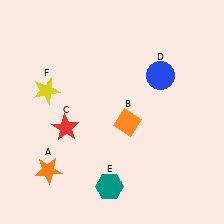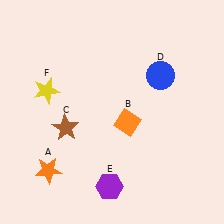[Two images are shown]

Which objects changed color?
C changed from red to brown. E changed from teal to purple.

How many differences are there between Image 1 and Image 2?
There are 2 differences between the two images.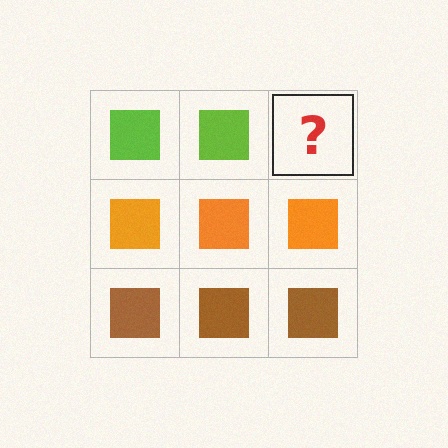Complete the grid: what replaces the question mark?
The question mark should be replaced with a lime square.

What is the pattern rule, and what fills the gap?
The rule is that each row has a consistent color. The gap should be filled with a lime square.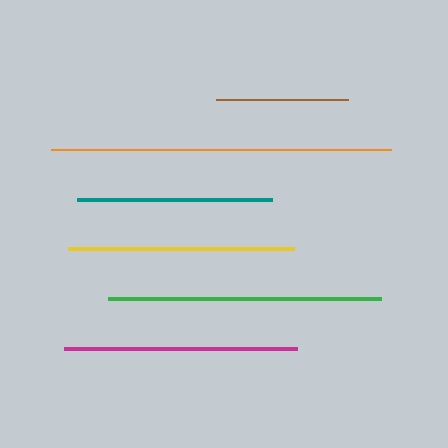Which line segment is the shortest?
The brown line is the shortest at approximately 132 pixels.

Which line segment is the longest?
The orange line is the longest at approximately 340 pixels.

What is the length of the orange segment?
The orange segment is approximately 340 pixels long.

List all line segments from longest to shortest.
From longest to shortest: orange, green, magenta, yellow, teal, brown.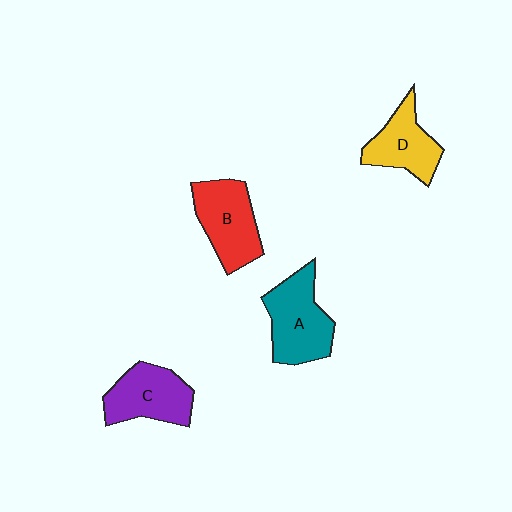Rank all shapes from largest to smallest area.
From largest to smallest: A (teal), B (red), C (purple), D (yellow).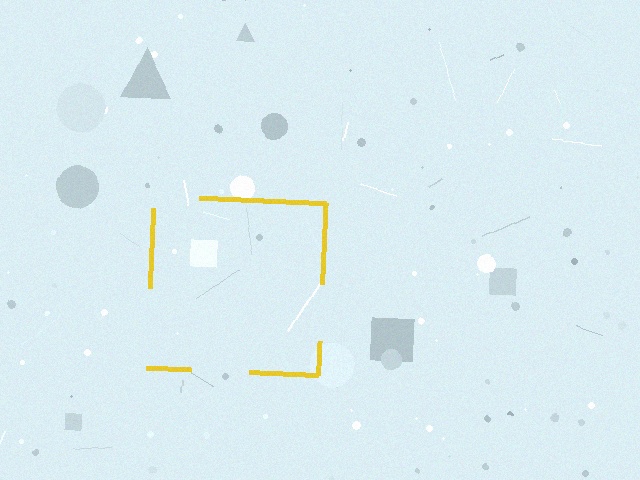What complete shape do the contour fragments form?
The contour fragments form a square.